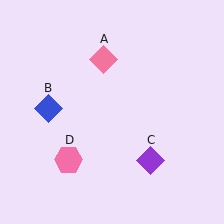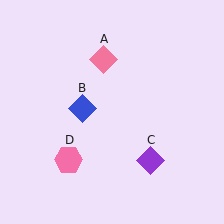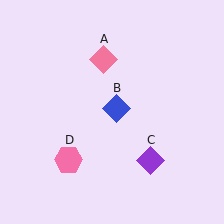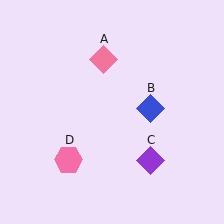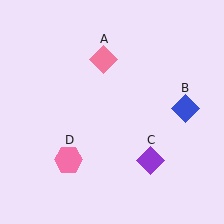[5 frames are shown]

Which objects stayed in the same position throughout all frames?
Pink diamond (object A) and purple diamond (object C) and pink hexagon (object D) remained stationary.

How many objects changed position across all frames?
1 object changed position: blue diamond (object B).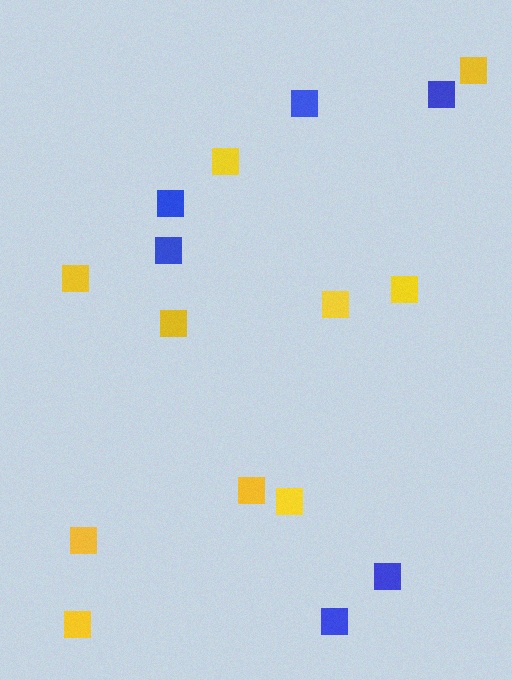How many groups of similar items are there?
There are 2 groups: one group of yellow squares (10) and one group of blue squares (6).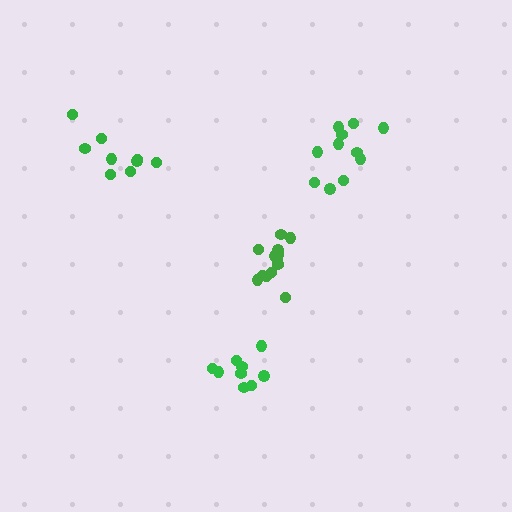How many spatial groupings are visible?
There are 4 spatial groupings.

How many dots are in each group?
Group 1: 11 dots, Group 2: 9 dots, Group 3: 13 dots, Group 4: 9 dots (42 total).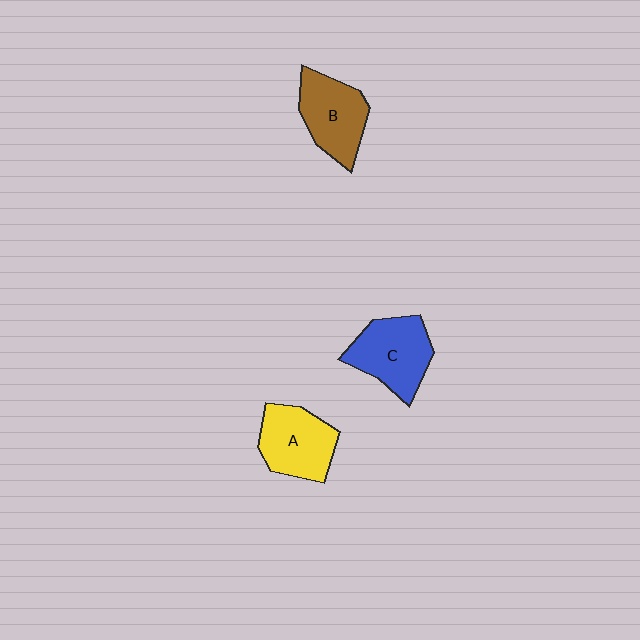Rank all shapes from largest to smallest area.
From largest to smallest: C (blue), A (yellow), B (brown).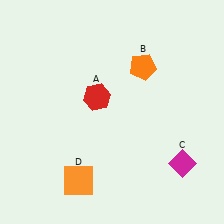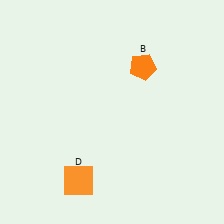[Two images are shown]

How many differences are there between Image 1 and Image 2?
There are 2 differences between the two images.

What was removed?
The magenta diamond (C), the red hexagon (A) were removed in Image 2.